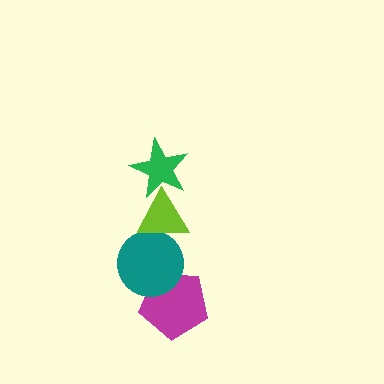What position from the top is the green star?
The green star is 1st from the top.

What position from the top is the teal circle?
The teal circle is 3rd from the top.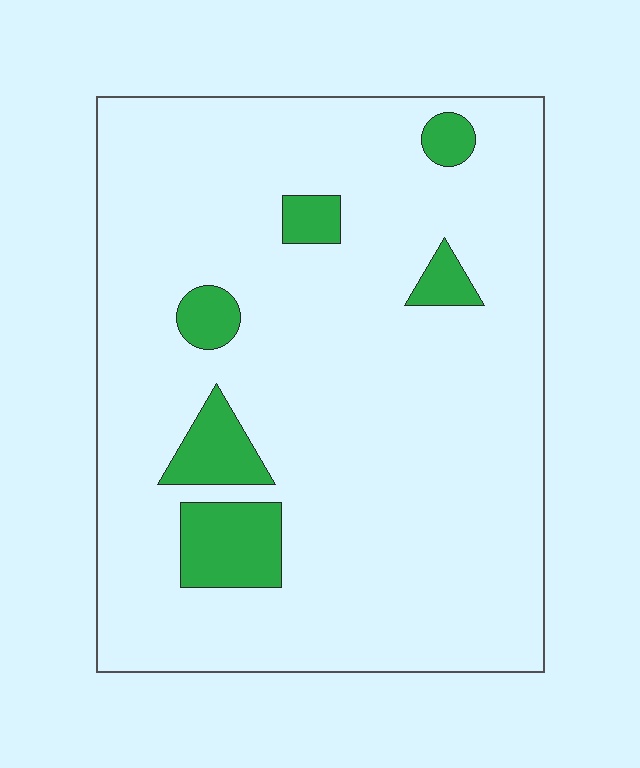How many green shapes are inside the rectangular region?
6.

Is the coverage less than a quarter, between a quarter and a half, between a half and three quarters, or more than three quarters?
Less than a quarter.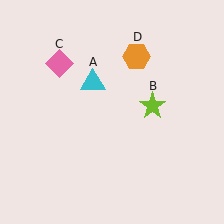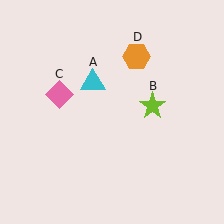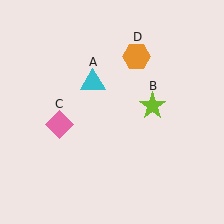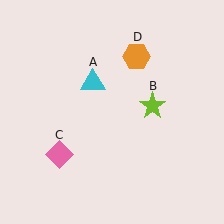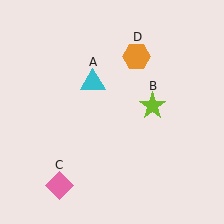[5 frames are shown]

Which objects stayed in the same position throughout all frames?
Cyan triangle (object A) and lime star (object B) and orange hexagon (object D) remained stationary.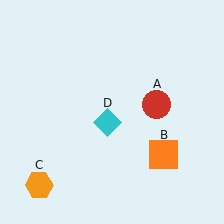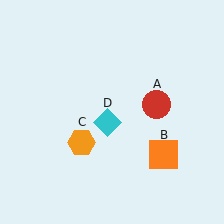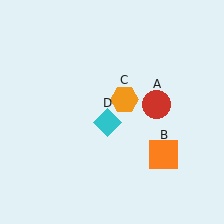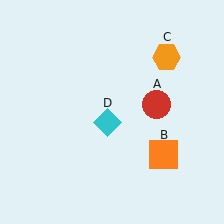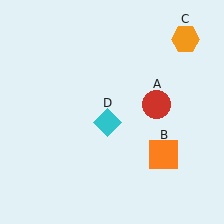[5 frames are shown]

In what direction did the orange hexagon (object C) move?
The orange hexagon (object C) moved up and to the right.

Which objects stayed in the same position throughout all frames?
Red circle (object A) and orange square (object B) and cyan diamond (object D) remained stationary.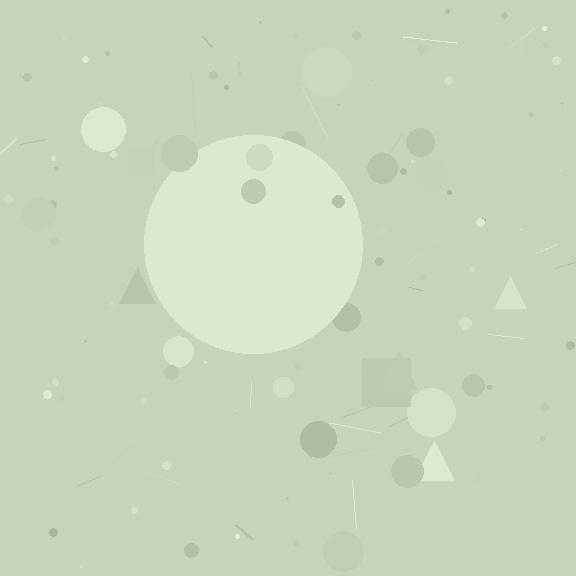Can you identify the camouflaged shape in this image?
The camouflaged shape is a circle.